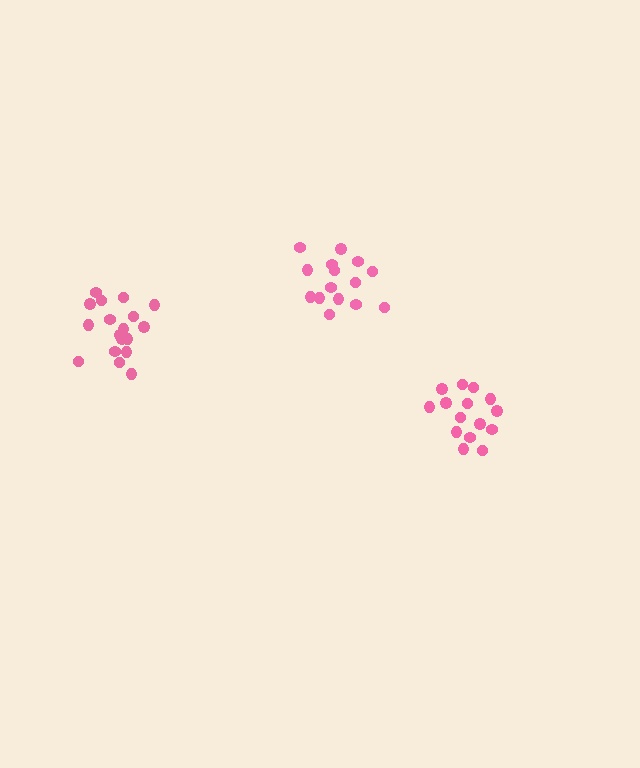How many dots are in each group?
Group 1: 19 dots, Group 2: 15 dots, Group 3: 15 dots (49 total).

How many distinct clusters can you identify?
There are 3 distinct clusters.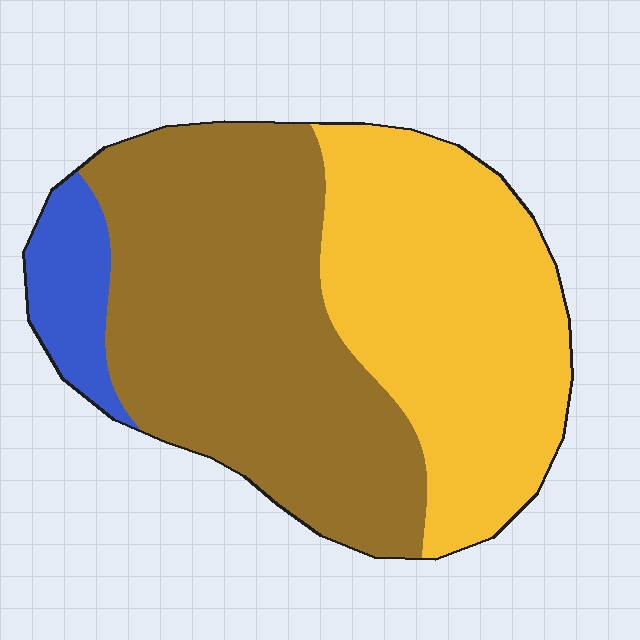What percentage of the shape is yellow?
Yellow takes up between a third and a half of the shape.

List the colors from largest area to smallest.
From largest to smallest: brown, yellow, blue.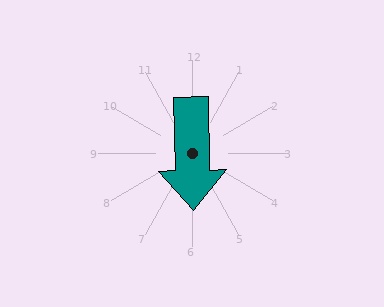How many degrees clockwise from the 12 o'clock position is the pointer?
Approximately 179 degrees.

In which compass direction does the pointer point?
South.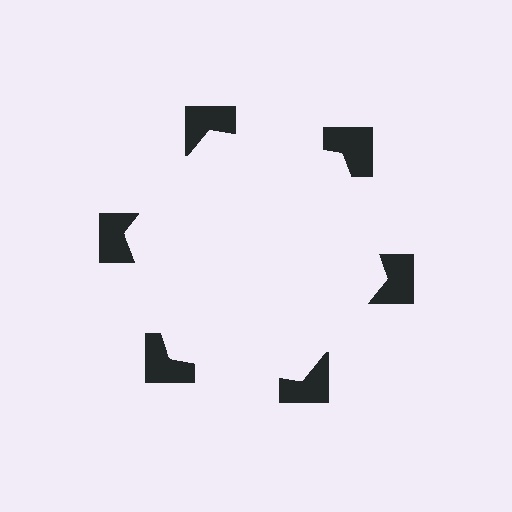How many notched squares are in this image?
There are 6 — one at each vertex of the illusory hexagon.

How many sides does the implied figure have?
6 sides.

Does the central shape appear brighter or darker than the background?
It typically appears slightly brighter than the background, even though no actual brightness change is drawn.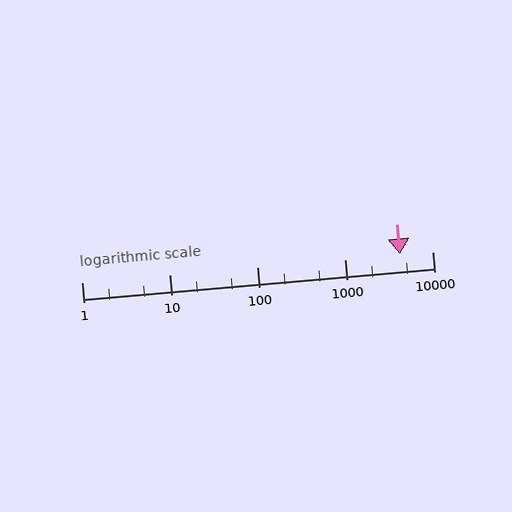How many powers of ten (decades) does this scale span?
The scale spans 4 decades, from 1 to 10000.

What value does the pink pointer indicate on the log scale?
The pointer indicates approximately 4300.